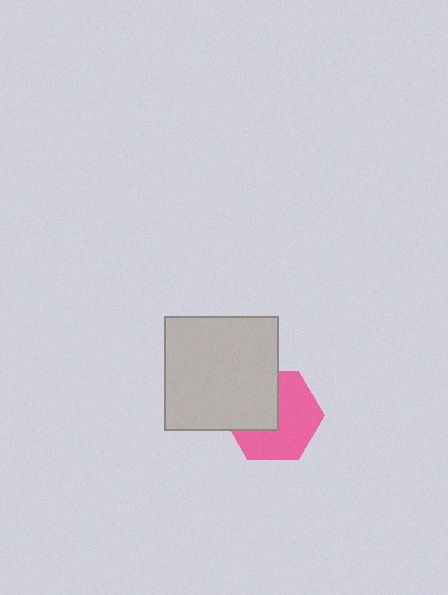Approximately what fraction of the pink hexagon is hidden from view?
Roughly 41% of the pink hexagon is hidden behind the light gray square.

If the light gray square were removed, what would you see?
You would see the complete pink hexagon.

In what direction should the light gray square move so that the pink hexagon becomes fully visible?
The light gray square should move toward the upper-left. That is the shortest direction to clear the overlap and leave the pink hexagon fully visible.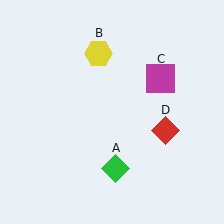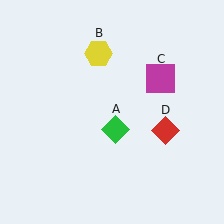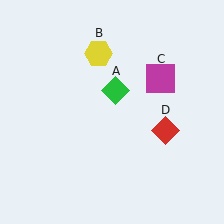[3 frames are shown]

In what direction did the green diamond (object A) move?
The green diamond (object A) moved up.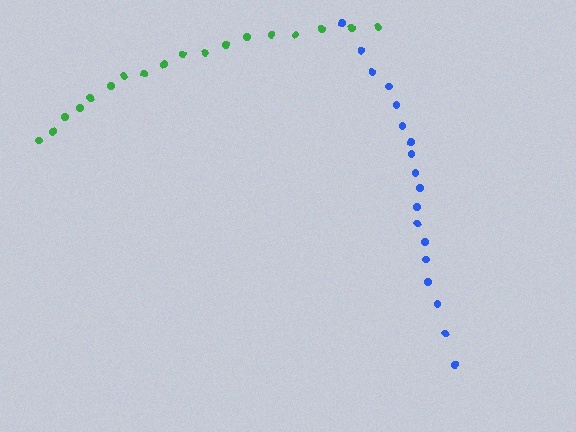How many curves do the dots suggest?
There are 2 distinct paths.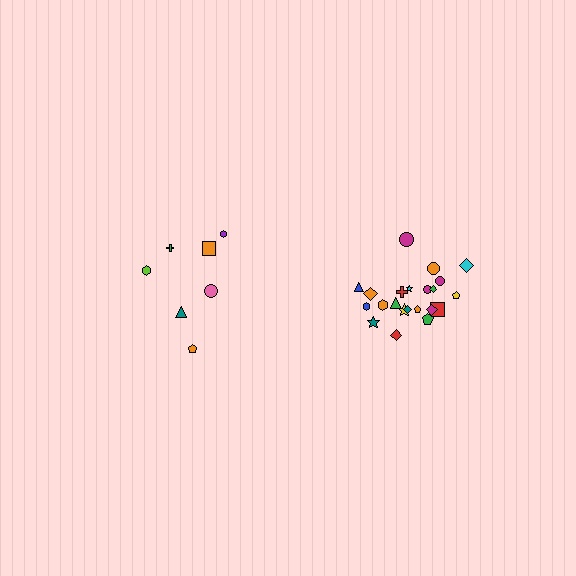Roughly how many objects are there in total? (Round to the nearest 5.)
Roughly 30 objects in total.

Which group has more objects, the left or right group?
The right group.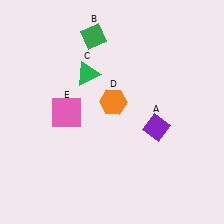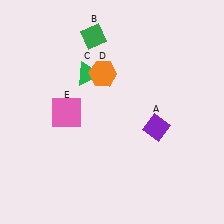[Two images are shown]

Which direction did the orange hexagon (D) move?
The orange hexagon (D) moved up.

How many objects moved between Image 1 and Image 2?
1 object moved between the two images.